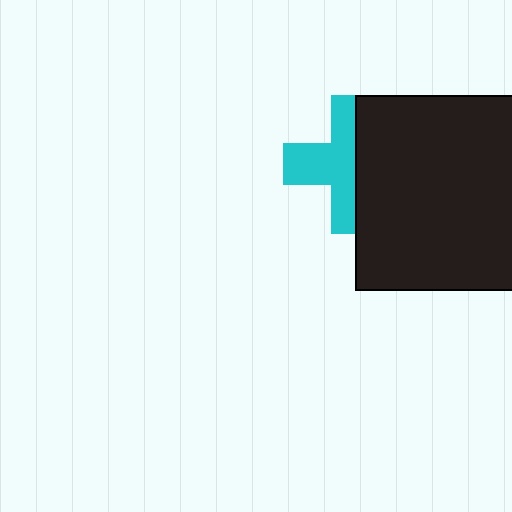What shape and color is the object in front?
The object in front is a black square.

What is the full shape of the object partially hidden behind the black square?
The partially hidden object is a cyan cross.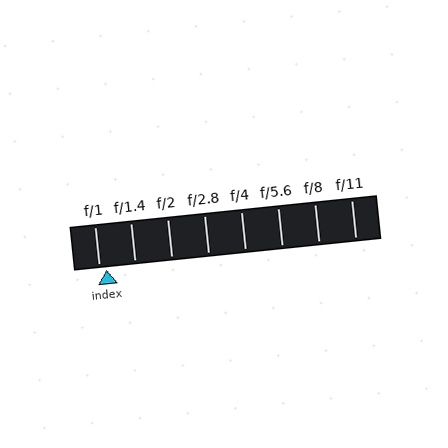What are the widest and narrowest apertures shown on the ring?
The widest aperture shown is f/1 and the narrowest is f/11.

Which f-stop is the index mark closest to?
The index mark is closest to f/1.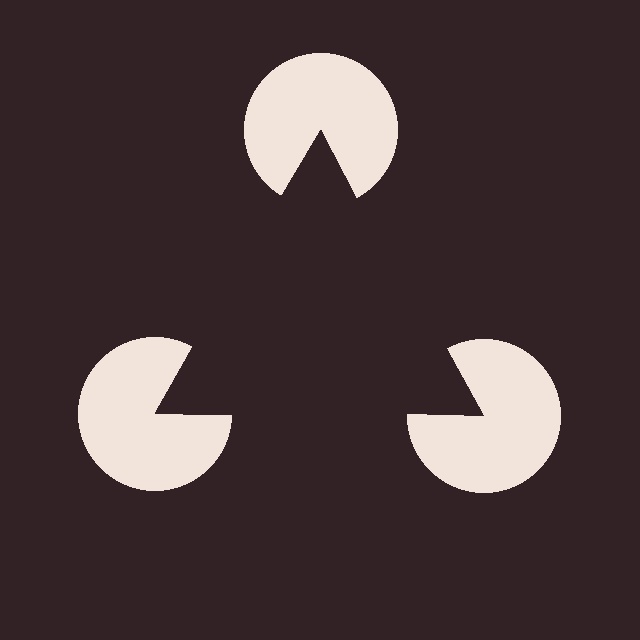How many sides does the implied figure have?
3 sides.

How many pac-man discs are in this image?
There are 3 — one at each vertex of the illusory triangle.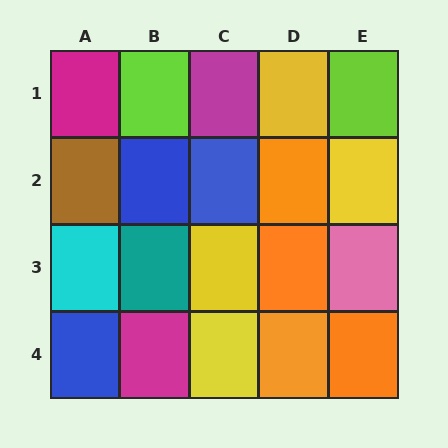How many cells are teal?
1 cell is teal.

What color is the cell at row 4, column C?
Yellow.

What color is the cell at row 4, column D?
Orange.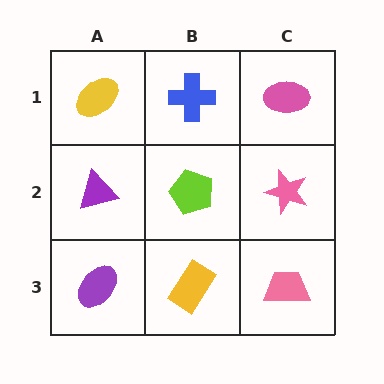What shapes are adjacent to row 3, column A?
A purple triangle (row 2, column A), a yellow rectangle (row 3, column B).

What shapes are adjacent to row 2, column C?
A pink ellipse (row 1, column C), a pink trapezoid (row 3, column C), a lime pentagon (row 2, column B).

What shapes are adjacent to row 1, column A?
A purple triangle (row 2, column A), a blue cross (row 1, column B).